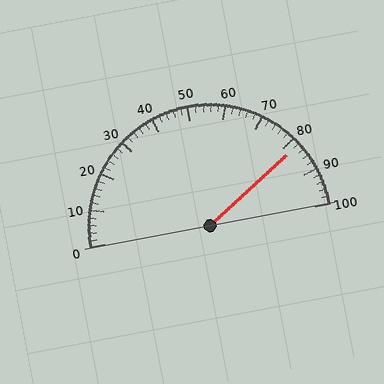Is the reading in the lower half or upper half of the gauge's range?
The reading is in the upper half of the range (0 to 100).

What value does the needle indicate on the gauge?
The needle indicates approximately 82.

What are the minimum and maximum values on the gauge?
The gauge ranges from 0 to 100.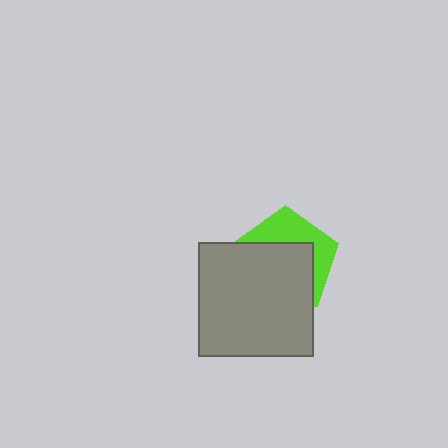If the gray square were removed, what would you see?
You would see the complete lime pentagon.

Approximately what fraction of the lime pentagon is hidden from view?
Roughly 62% of the lime pentagon is hidden behind the gray square.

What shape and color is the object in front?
The object in front is a gray square.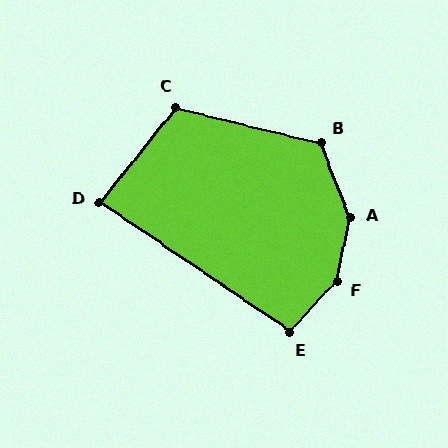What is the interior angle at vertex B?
Approximately 125 degrees (obtuse).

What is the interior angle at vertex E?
Approximately 99 degrees (obtuse).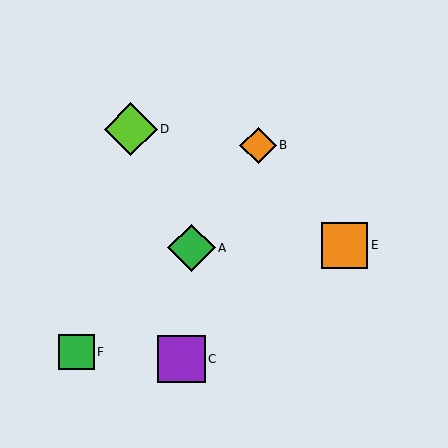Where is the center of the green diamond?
The center of the green diamond is at (192, 248).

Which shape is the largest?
The lime diamond (labeled D) is the largest.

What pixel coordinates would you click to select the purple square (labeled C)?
Click at (182, 359) to select the purple square C.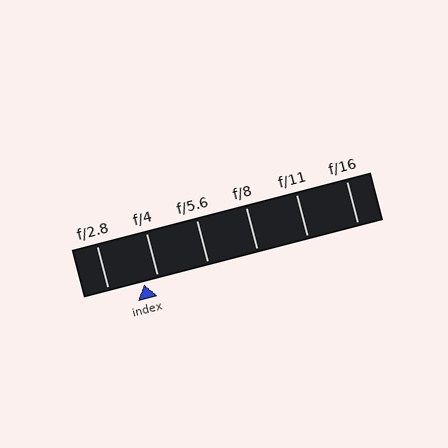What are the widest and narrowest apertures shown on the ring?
The widest aperture shown is f/2.8 and the narrowest is f/16.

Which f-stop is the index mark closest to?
The index mark is closest to f/4.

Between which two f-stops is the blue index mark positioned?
The index mark is between f/2.8 and f/4.